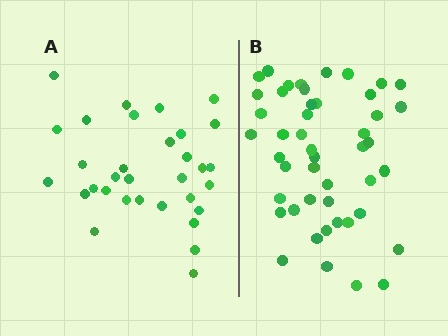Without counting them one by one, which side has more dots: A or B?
Region B (the right region) has more dots.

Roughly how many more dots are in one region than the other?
Region B has approximately 15 more dots than region A.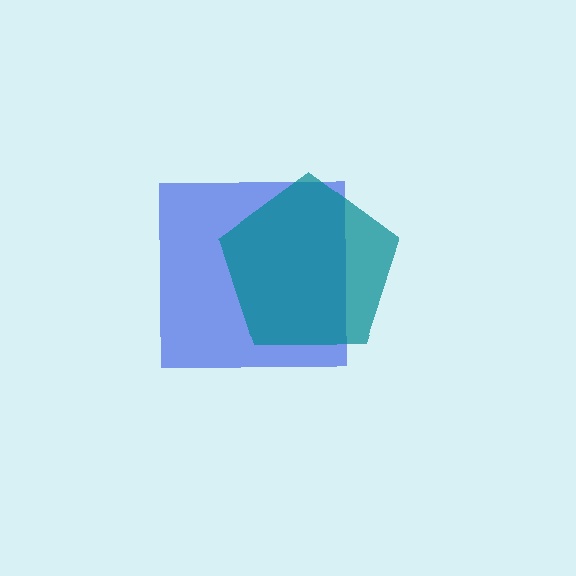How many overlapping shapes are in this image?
There are 2 overlapping shapes in the image.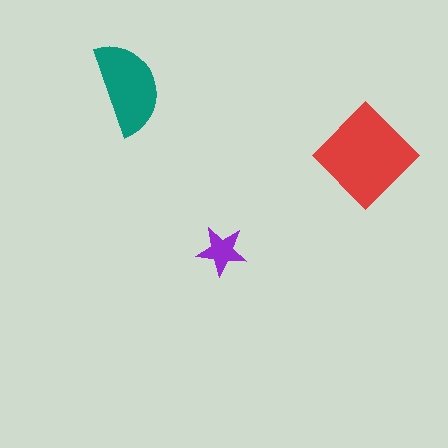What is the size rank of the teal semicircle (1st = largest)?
2nd.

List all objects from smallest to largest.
The purple star, the teal semicircle, the red diamond.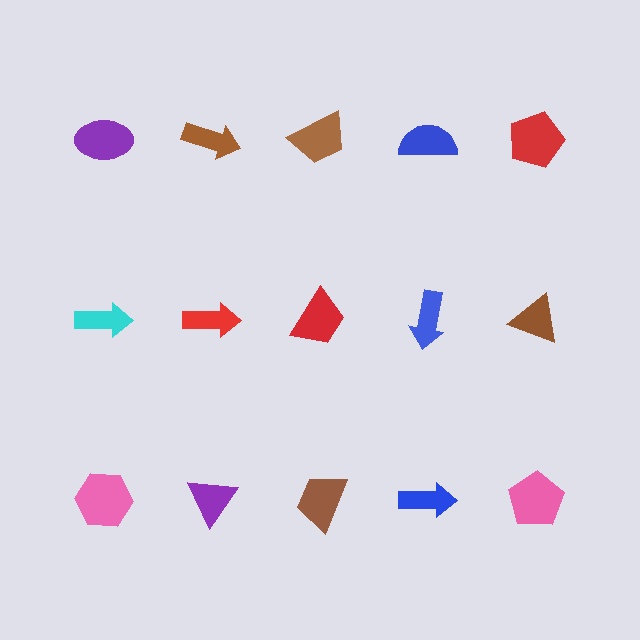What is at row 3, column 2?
A purple triangle.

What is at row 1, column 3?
A brown trapezoid.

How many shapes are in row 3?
5 shapes.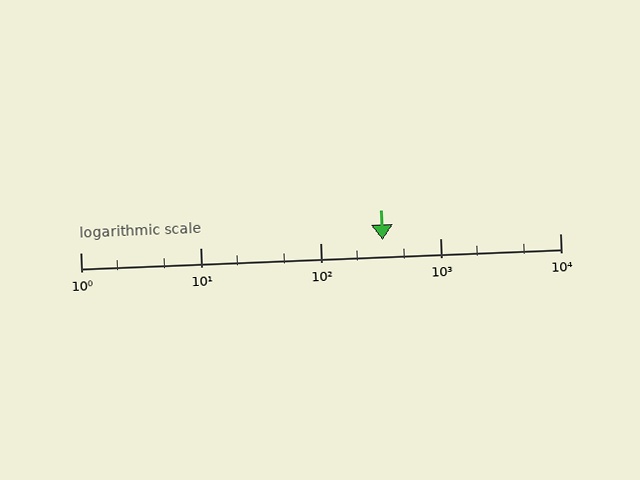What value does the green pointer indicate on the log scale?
The pointer indicates approximately 330.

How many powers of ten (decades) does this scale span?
The scale spans 4 decades, from 1 to 10000.